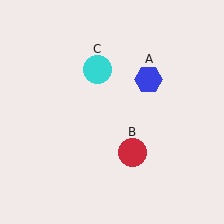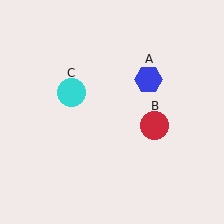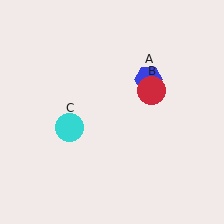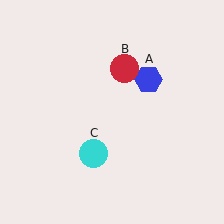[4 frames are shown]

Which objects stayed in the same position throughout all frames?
Blue hexagon (object A) remained stationary.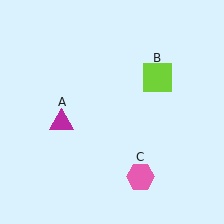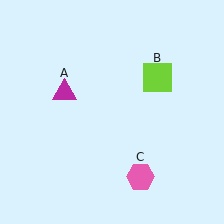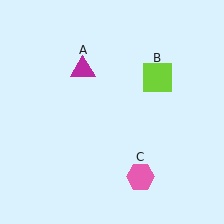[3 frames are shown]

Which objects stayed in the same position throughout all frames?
Lime square (object B) and pink hexagon (object C) remained stationary.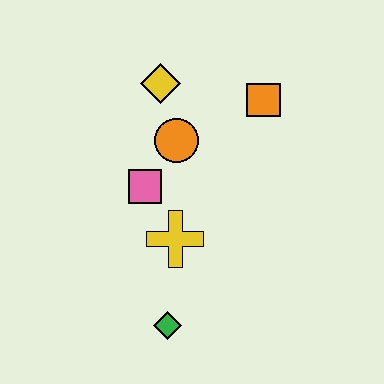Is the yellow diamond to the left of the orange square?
Yes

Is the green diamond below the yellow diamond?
Yes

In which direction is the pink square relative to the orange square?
The pink square is to the left of the orange square.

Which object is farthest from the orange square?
The green diamond is farthest from the orange square.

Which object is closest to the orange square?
The orange circle is closest to the orange square.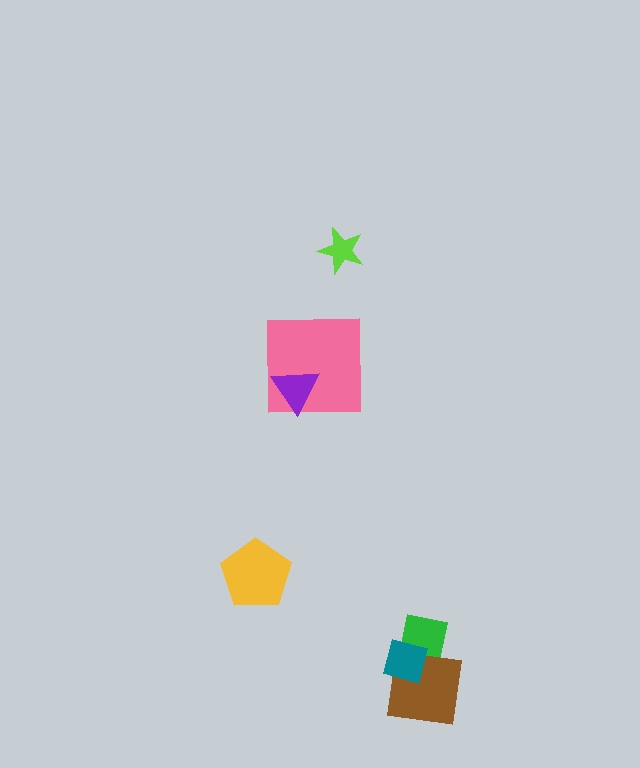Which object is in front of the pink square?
The purple triangle is in front of the pink square.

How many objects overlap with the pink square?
1 object overlaps with the pink square.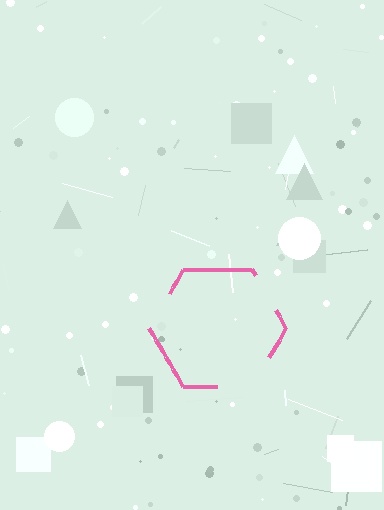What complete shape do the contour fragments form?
The contour fragments form a hexagon.